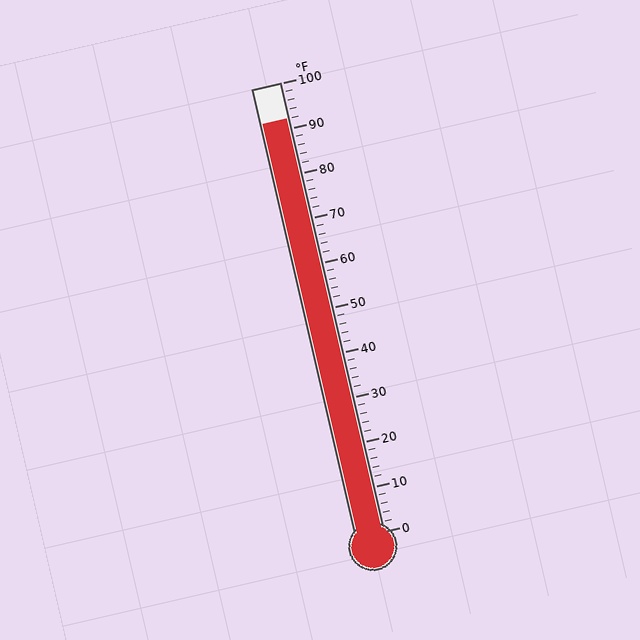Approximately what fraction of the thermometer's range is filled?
The thermometer is filled to approximately 90% of its range.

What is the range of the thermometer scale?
The thermometer scale ranges from 0°F to 100°F.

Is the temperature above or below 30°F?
The temperature is above 30°F.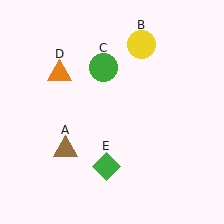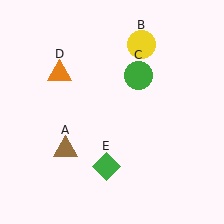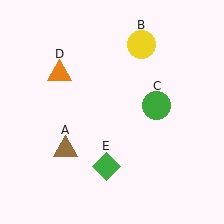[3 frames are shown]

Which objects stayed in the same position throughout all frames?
Brown triangle (object A) and yellow circle (object B) and orange triangle (object D) and green diamond (object E) remained stationary.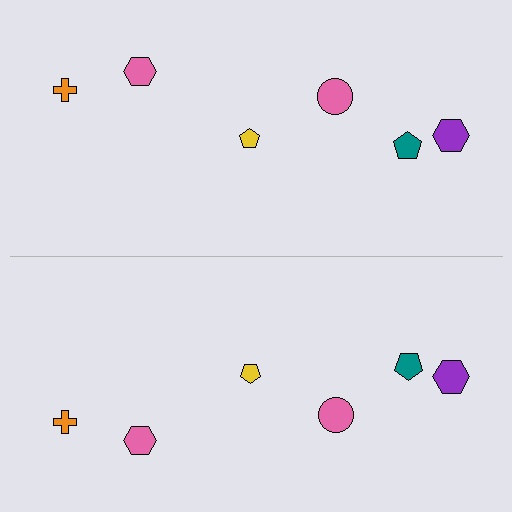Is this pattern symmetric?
Yes, this pattern has bilateral (reflection) symmetry.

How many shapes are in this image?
There are 12 shapes in this image.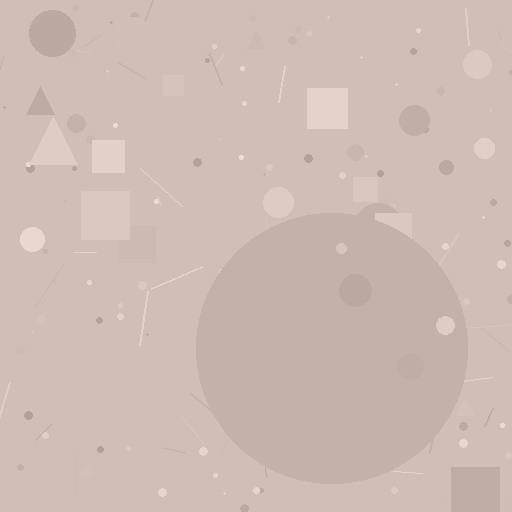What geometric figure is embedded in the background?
A circle is embedded in the background.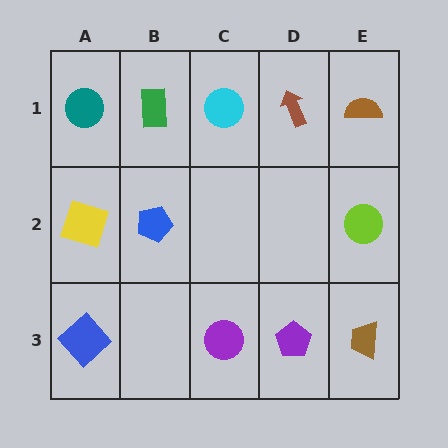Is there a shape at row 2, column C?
No, that cell is empty.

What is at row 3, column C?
A purple circle.